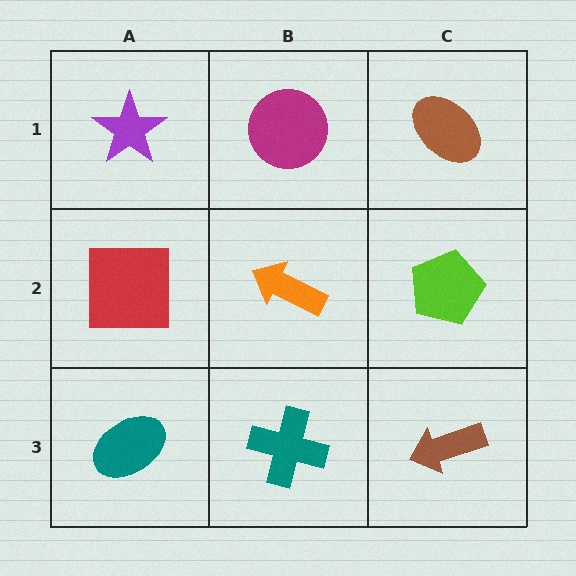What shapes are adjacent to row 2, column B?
A magenta circle (row 1, column B), a teal cross (row 3, column B), a red square (row 2, column A), a lime pentagon (row 2, column C).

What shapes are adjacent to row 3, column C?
A lime pentagon (row 2, column C), a teal cross (row 3, column B).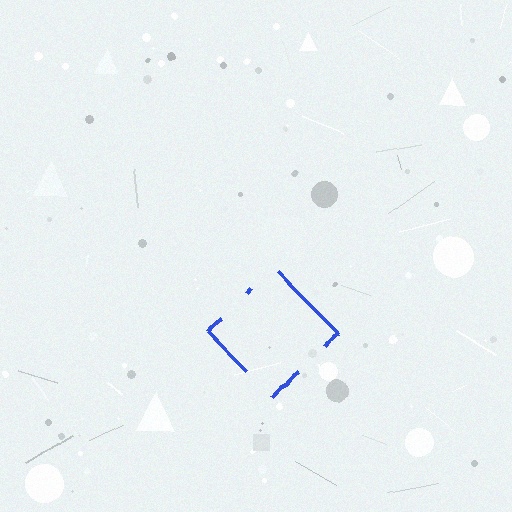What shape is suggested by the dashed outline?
The dashed outline suggests a diamond.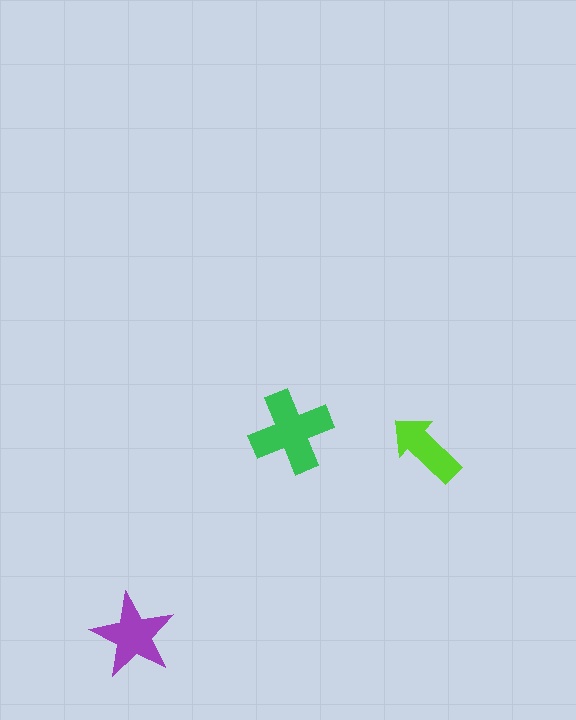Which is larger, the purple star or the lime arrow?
The purple star.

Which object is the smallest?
The lime arrow.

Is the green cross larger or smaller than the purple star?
Larger.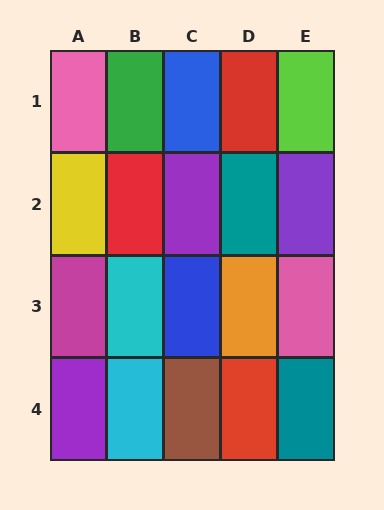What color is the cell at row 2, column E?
Purple.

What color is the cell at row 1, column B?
Green.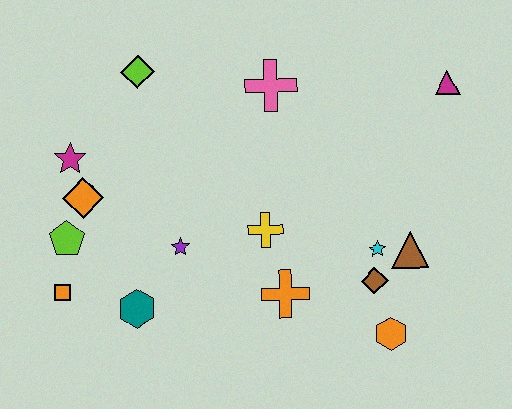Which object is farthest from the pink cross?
The orange square is farthest from the pink cross.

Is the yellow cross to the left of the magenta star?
No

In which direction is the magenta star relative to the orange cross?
The magenta star is to the left of the orange cross.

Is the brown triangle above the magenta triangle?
No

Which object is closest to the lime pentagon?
The orange diamond is closest to the lime pentagon.